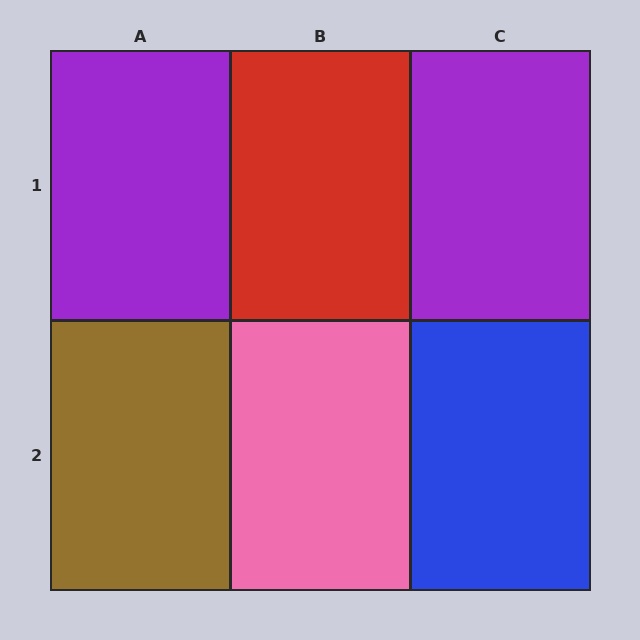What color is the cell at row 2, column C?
Blue.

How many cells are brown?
1 cell is brown.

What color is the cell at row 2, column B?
Pink.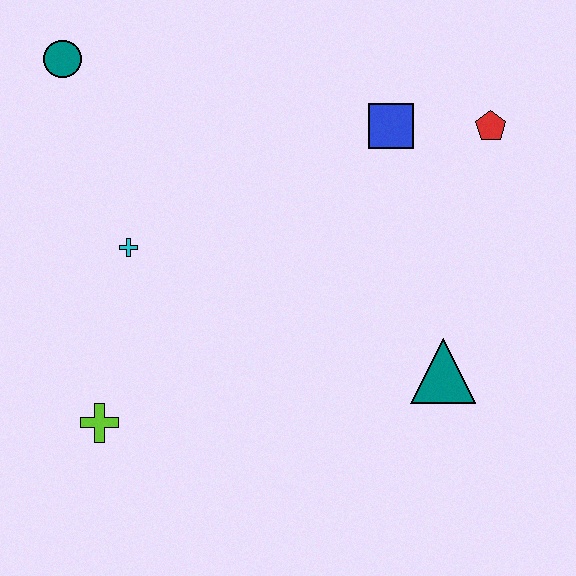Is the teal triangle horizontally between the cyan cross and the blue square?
No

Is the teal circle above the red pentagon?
Yes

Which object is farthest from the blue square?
The lime cross is farthest from the blue square.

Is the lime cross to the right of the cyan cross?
No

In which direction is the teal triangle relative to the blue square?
The teal triangle is below the blue square.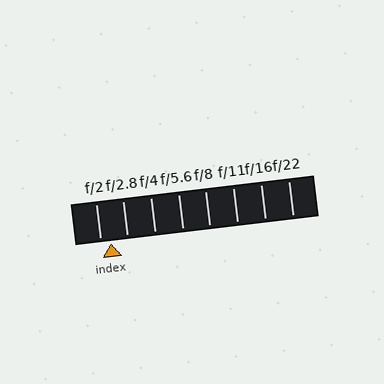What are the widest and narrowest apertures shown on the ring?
The widest aperture shown is f/2 and the narrowest is f/22.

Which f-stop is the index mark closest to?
The index mark is closest to f/2.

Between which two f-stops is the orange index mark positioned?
The index mark is between f/2 and f/2.8.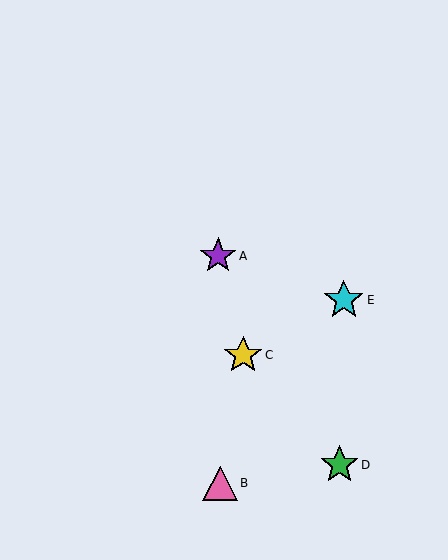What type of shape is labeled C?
Shape C is a yellow star.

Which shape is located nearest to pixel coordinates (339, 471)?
The green star (labeled D) at (339, 465) is nearest to that location.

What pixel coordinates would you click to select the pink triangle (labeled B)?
Click at (220, 483) to select the pink triangle B.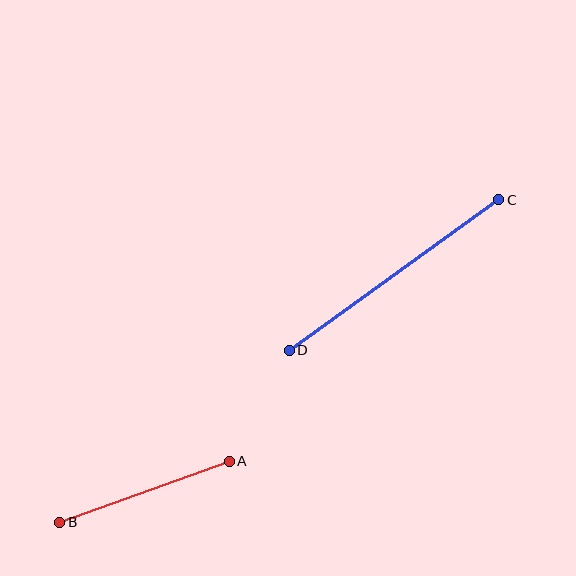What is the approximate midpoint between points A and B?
The midpoint is at approximately (145, 492) pixels.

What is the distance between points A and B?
The distance is approximately 180 pixels.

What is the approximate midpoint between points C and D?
The midpoint is at approximately (394, 275) pixels.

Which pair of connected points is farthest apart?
Points C and D are farthest apart.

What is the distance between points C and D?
The distance is approximately 258 pixels.